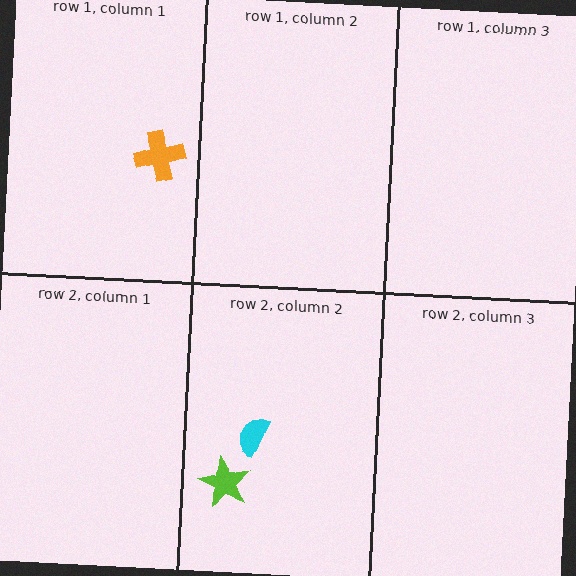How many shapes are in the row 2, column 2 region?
2.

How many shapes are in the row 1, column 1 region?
1.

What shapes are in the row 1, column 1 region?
The orange cross.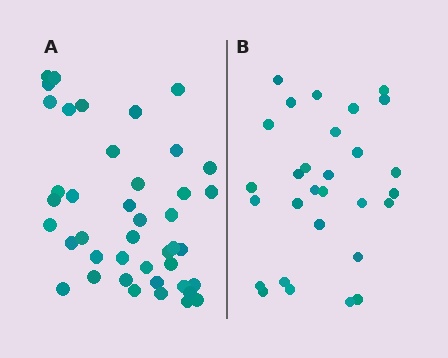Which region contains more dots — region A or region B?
Region A (the left region) has more dots.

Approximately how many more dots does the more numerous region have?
Region A has approximately 15 more dots than region B.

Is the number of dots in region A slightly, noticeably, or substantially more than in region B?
Region A has noticeably more, but not dramatically so. The ratio is roughly 1.4 to 1.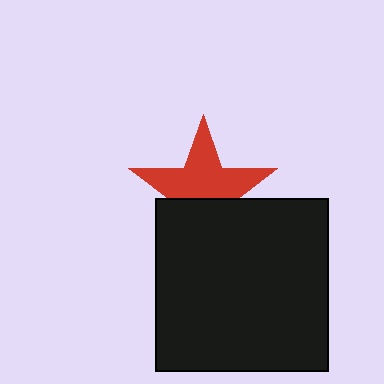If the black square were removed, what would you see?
You would see the complete red star.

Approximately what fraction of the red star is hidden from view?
Roughly 41% of the red star is hidden behind the black square.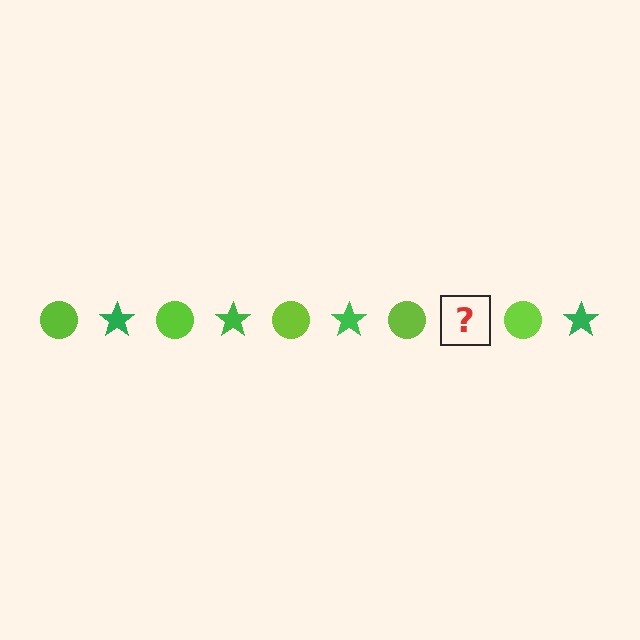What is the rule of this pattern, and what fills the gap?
The rule is that the pattern alternates between lime circle and green star. The gap should be filled with a green star.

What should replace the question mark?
The question mark should be replaced with a green star.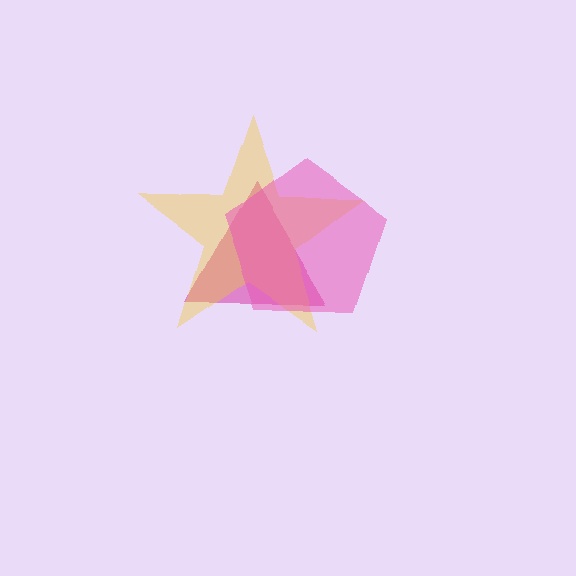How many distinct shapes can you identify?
There are 3 distinct shapes: a magenta triangle, a yellow star, a pink pentagon.